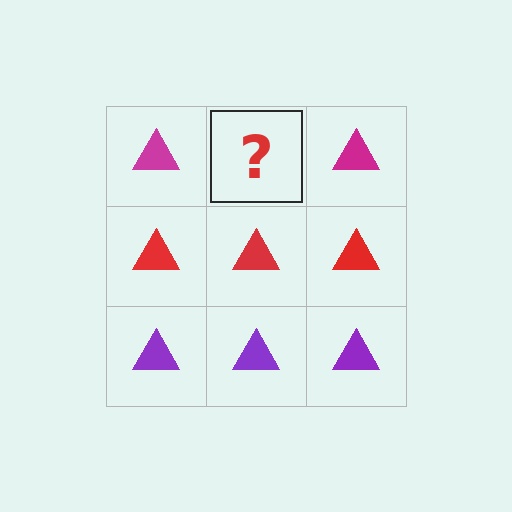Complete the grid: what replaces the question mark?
The question mark should be replaced with a magenta triangle.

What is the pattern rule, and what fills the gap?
The rule is that each row has a consistent color. The gap should be filled with a magenta triangle.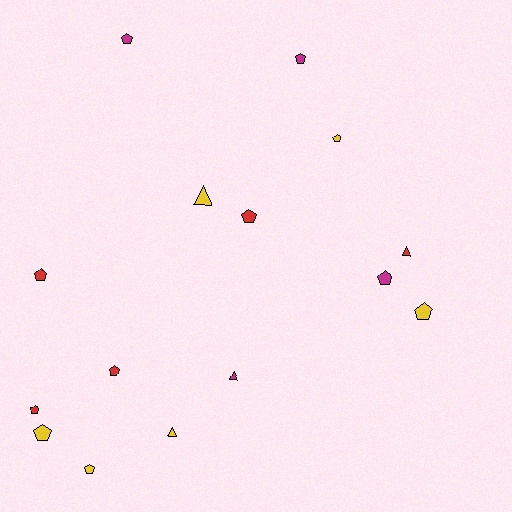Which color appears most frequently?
Yellow, with 6 objects.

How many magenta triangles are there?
There is 1 magenta triangle.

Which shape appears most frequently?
Pentagon, with 11 objects.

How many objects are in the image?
There are 15 objects.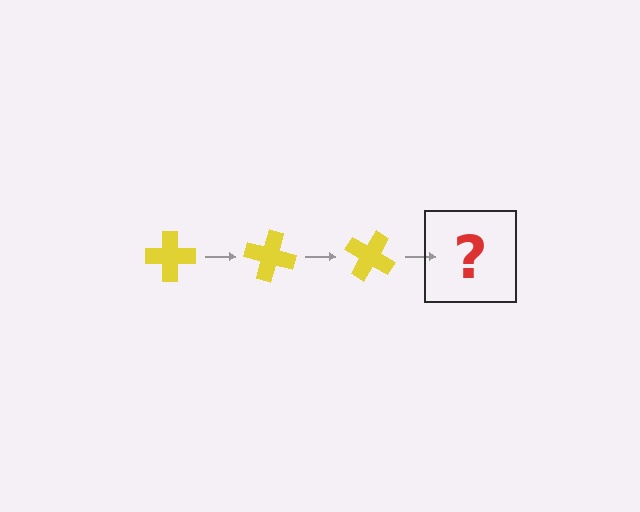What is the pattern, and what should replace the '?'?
The pattern is that the cross rotates 15 degrees each step. The '?' should be a yellow cross rotated 45 degrees.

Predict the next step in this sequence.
The next step is a yellow cross rotated 45 degrees.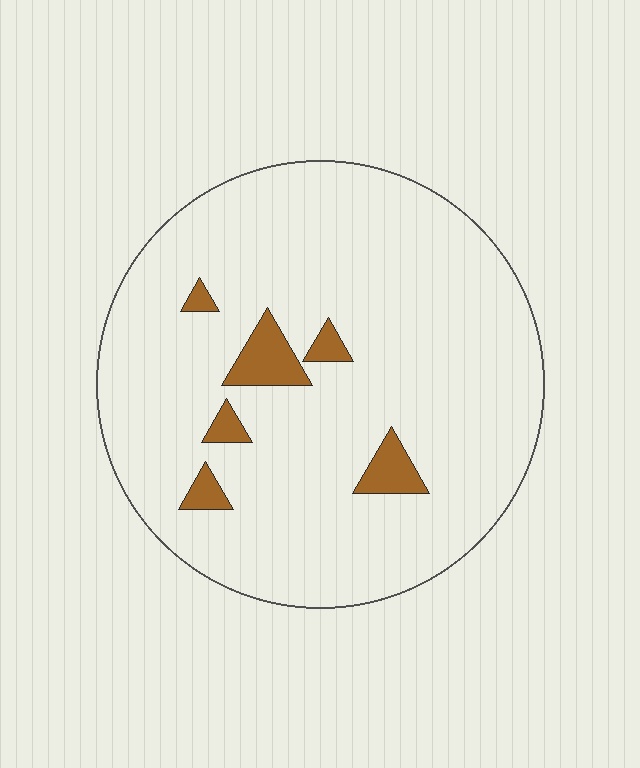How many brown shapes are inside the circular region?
6.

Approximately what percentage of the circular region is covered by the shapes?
Approximately 5%.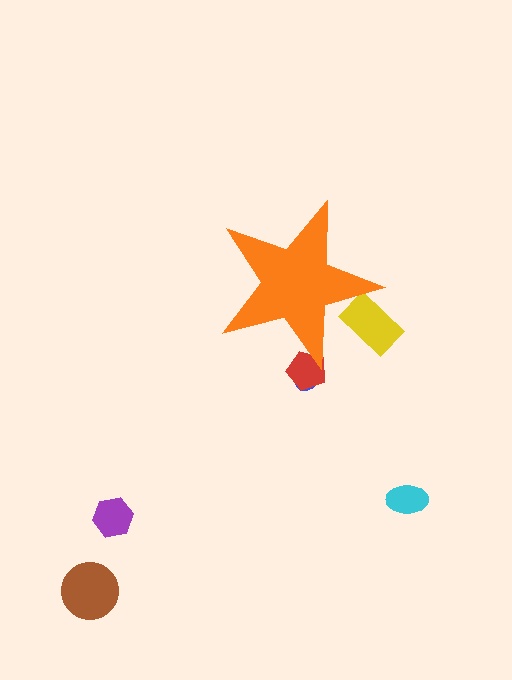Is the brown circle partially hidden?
No, the brown circle is fully visible.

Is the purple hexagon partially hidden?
No, the purple hexagon is fully visible.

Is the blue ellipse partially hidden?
Yes, the blue ellipse is partially hidden behind the orange star.